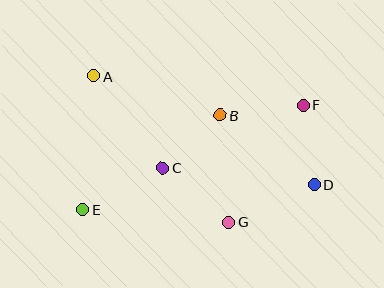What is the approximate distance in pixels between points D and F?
The distance between D and F is approximately 80 pixels.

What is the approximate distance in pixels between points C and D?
The distance between C and D is approximately 153 pixels.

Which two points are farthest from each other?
Points A and D are farthest from each other.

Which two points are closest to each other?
Points B and C are closest to each other.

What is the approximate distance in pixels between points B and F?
The distance between B and F is approximately 84 pixels.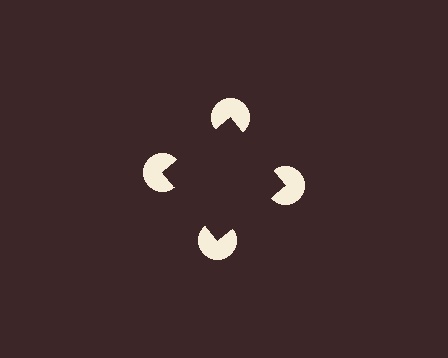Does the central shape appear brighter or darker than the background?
It typically appears slightly darker than the background, even though no actual brightness change is drawn.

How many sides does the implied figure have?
4 sides.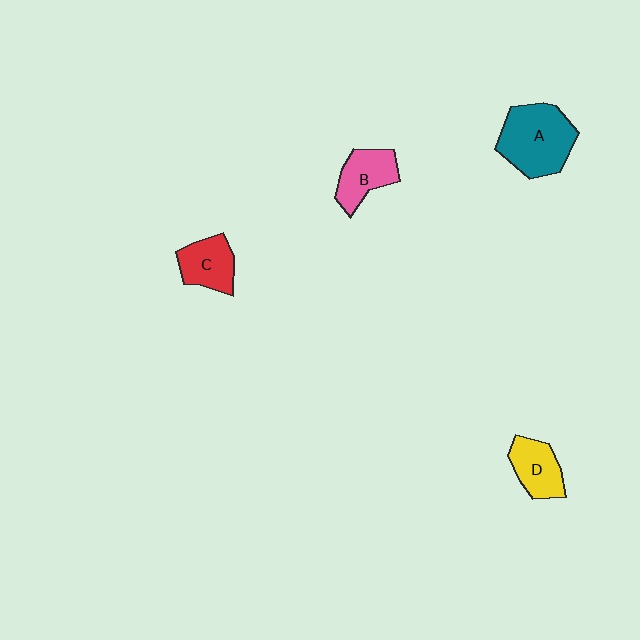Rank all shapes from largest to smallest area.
From largest to smallest: A (teal), B (pink), C (red), D (yellow).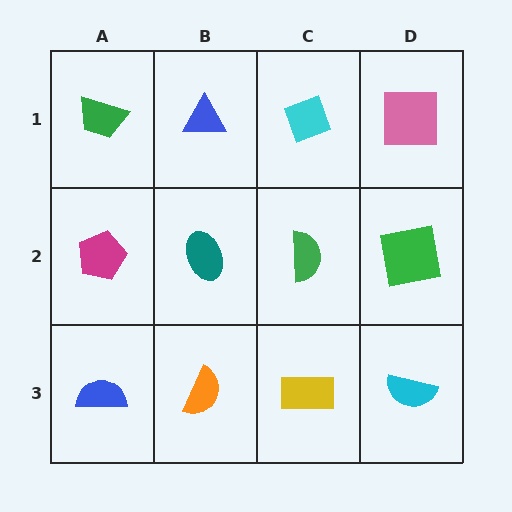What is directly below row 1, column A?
A magenta pentagon.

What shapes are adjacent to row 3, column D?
A green square (row 2, column D), a yellow rectangle (row 3, column C).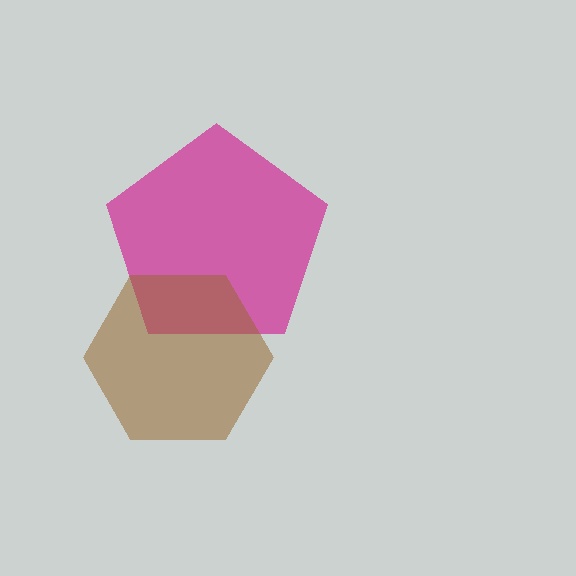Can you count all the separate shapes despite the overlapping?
Yes, there are 2 separate shapes.